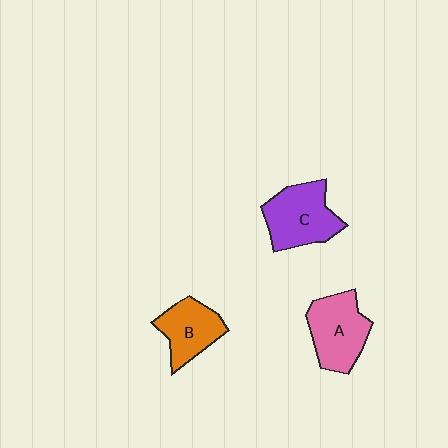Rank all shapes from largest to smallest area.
From largest to smallest: C (purple), A (pink), B (orange).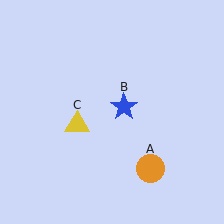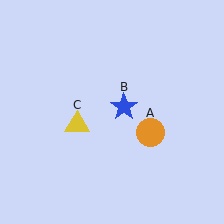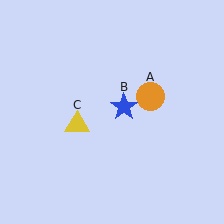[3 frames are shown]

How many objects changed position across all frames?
1 object changed position: orange circle (object A).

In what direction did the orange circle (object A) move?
The orange circle (object A) moved up.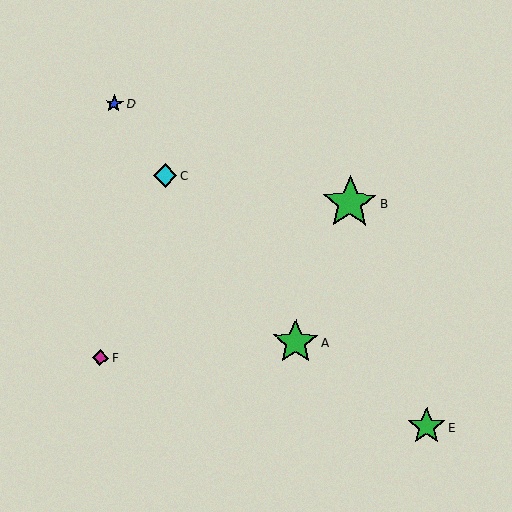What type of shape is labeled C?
Shape C is a cyan diamond.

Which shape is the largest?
The green star (labeled B) is the largest.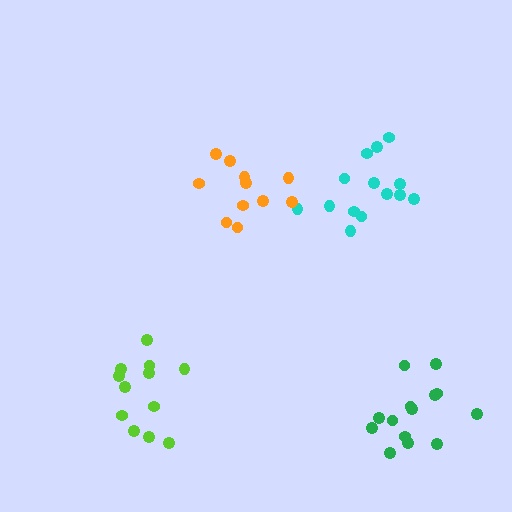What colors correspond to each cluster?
The clusters are colored: cyan, lime, orange, green.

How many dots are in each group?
Group 1: 14 dots, Group 2: 12 dots, Group 3: 11 dots, Group 4: 14 dots (51 total).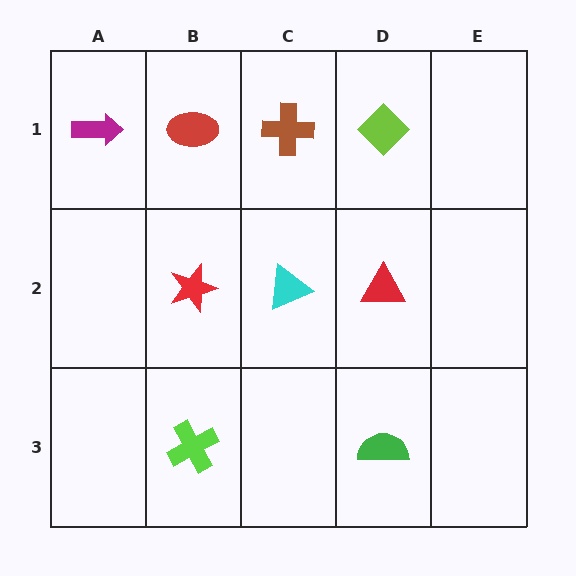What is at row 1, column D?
A lime diamond.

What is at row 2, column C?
A cyan triangle.